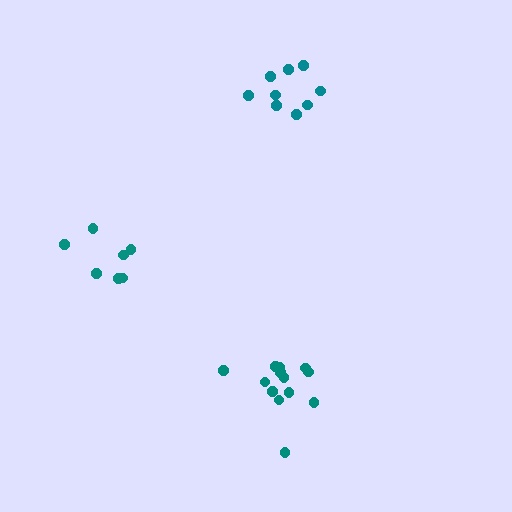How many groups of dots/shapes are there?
There are 3 groups.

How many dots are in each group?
Group 1: 7 dots, Group 2: 9 dots, Group 3: 13 dots (29 total).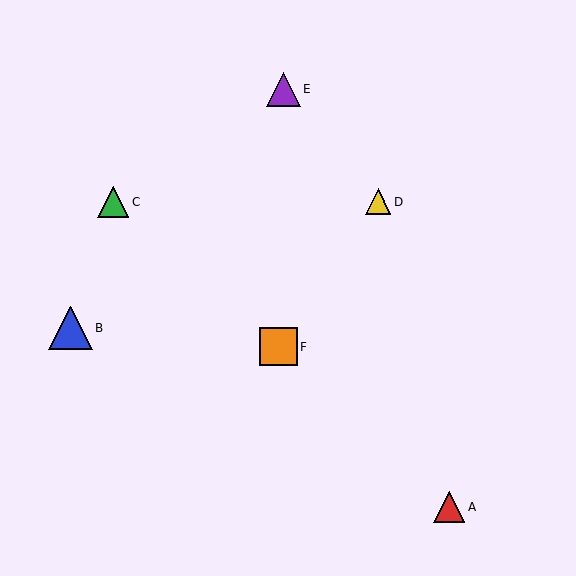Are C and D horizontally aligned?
Yes, both are at y≈202.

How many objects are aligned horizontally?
2 objects (C, D) are aligned horizontally.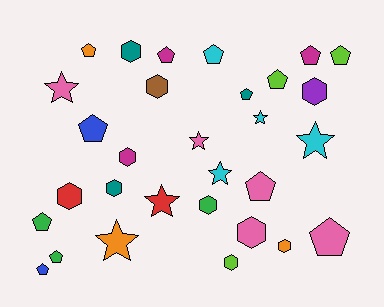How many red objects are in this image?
There are 2 red objects.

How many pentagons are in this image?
There are 13 pentagons.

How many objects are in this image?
There are 30 objects.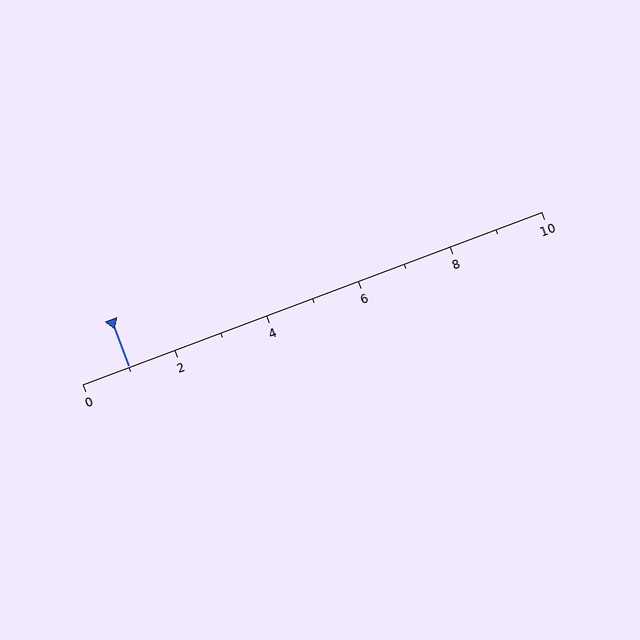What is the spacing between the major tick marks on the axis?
The major ticks are spaced 2 apart.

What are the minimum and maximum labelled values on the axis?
The axis runs from 0 to 10.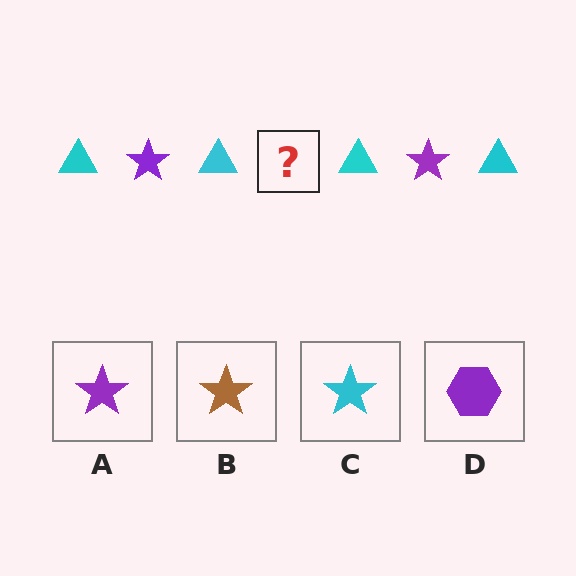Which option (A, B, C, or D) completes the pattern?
A.